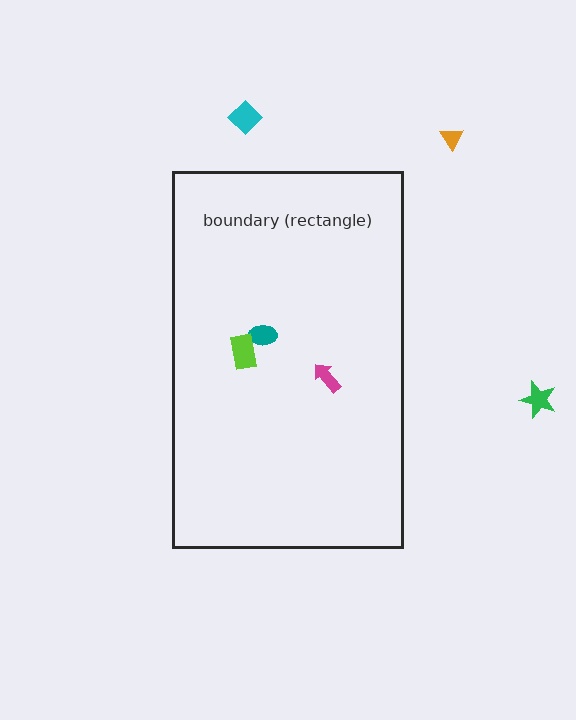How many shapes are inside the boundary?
3 inside, 3 outside.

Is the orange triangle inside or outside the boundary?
Outside.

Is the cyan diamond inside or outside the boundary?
Outside.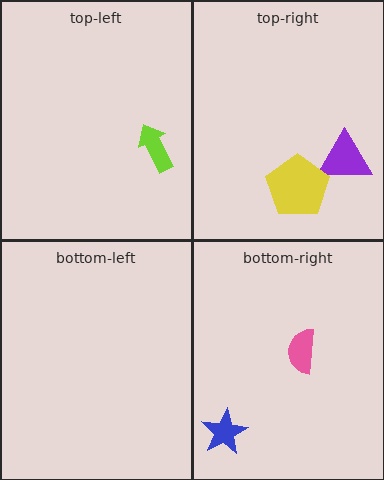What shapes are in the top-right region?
The purple triangle, the yellow pentagon.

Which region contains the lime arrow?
The top-left region.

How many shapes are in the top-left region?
1.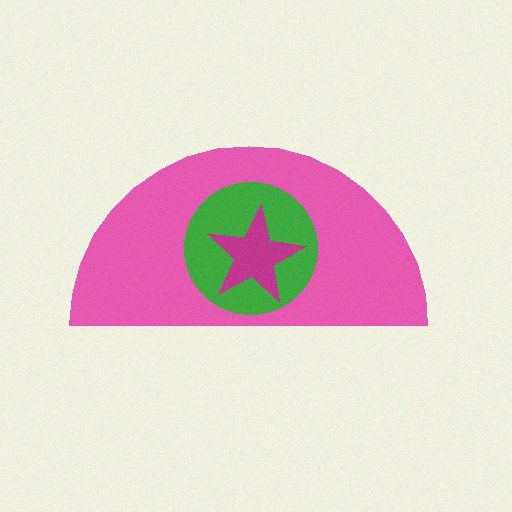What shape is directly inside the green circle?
The magenta star.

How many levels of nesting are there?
3.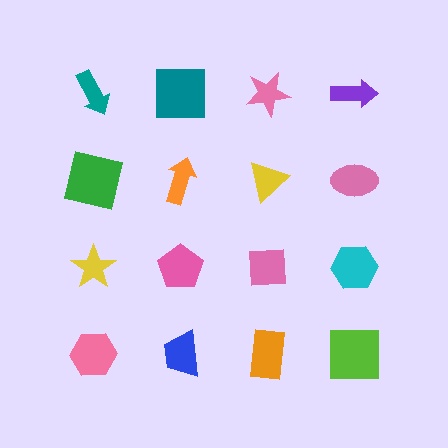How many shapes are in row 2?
4 shapes.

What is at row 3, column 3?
A pink square.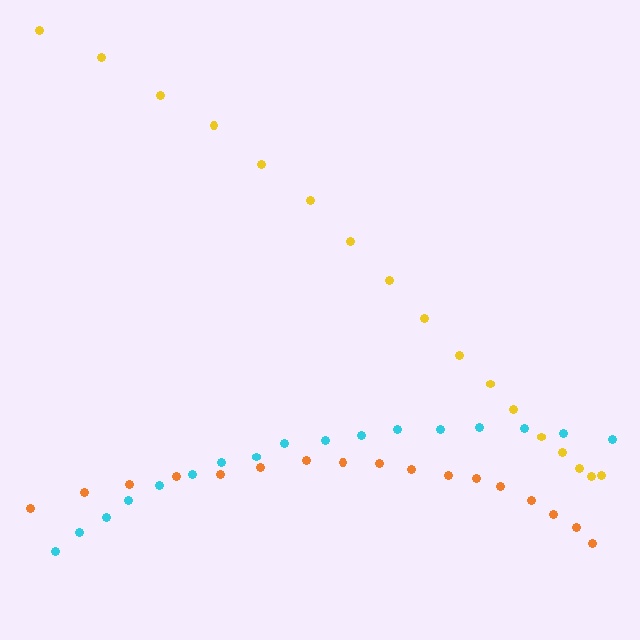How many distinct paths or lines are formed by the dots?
There are 3 distinct paths.